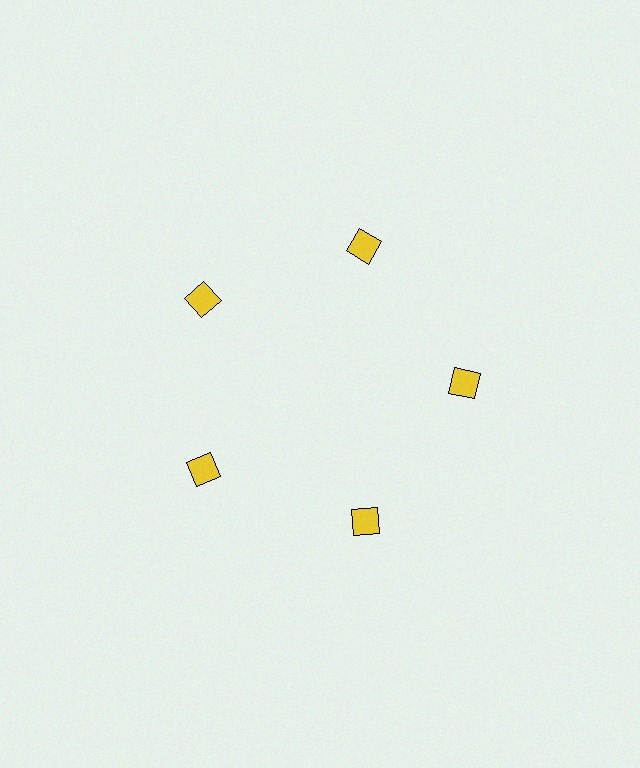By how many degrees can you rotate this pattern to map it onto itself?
The pattern maps onto itself every 72 degrees of rotation.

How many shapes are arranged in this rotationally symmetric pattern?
There are 5 shapes, arranged in 5 groups of 1.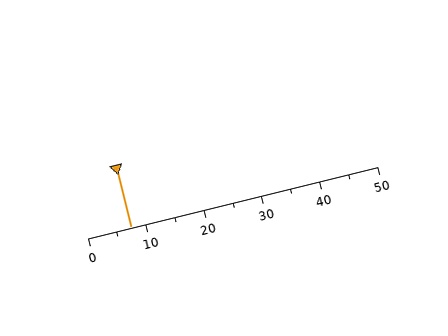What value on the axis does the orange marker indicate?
The marker indicates approximately 7.5.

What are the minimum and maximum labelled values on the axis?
The axis runs from 0 to 50.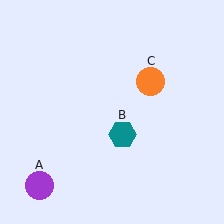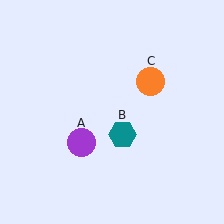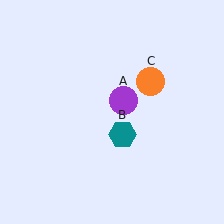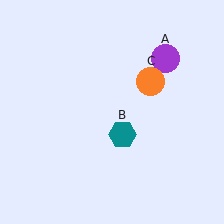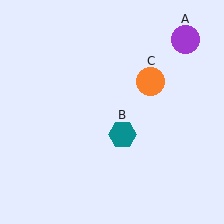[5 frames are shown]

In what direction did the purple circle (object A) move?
The purple circle (object A) moved up and to the right.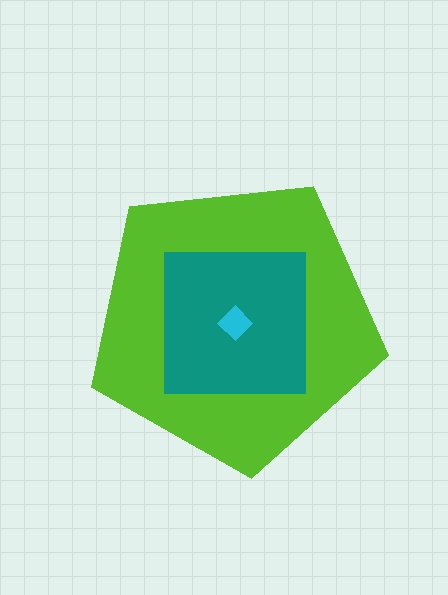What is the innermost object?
The cyan diamond.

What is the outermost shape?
The lime pentagon.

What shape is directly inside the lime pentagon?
The teal square.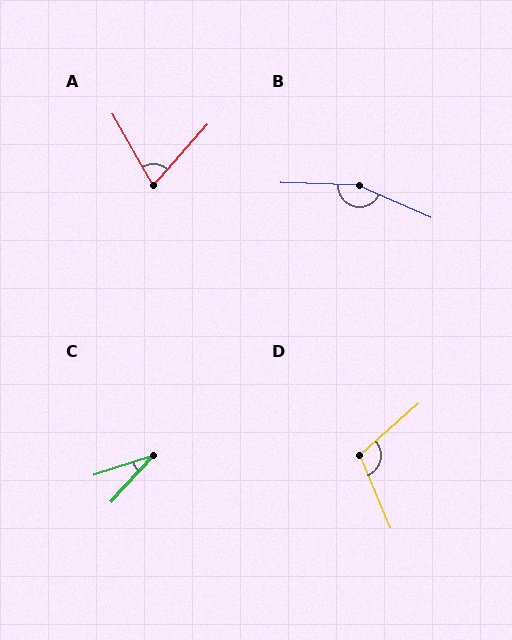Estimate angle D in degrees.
Approximately 109 degrees.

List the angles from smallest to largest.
C (29°), A (71°), D (109°), B (158°).